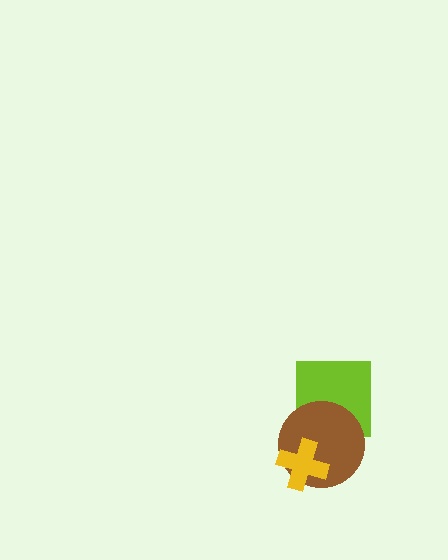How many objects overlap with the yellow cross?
1 object overlaps with the yellow cross.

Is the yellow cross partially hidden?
No, no other shape covers it.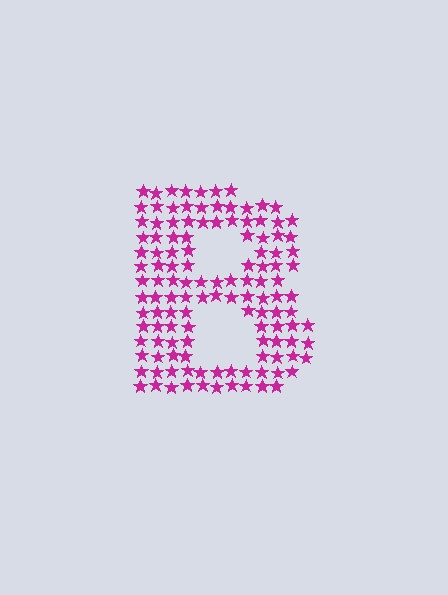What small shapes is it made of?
It is made of small stars.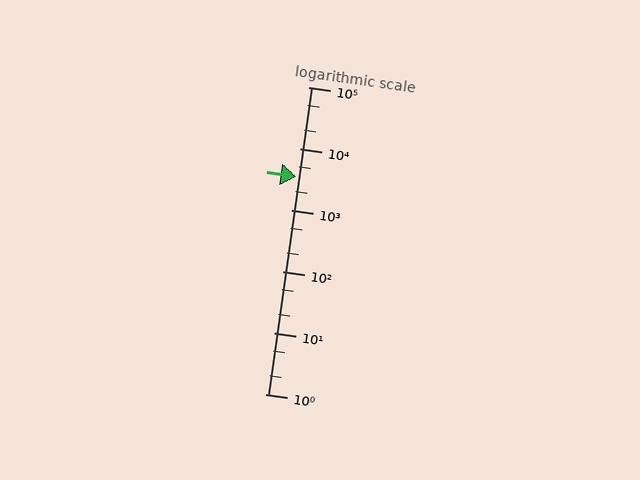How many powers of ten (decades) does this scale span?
The scale spans 5 decades, from 1 to 100000.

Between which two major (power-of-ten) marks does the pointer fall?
The pointer is between 1000 and 10000.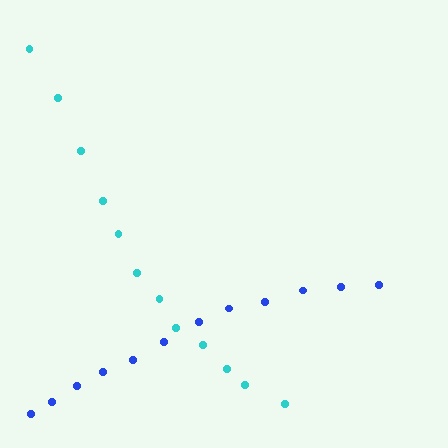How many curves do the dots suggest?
There are 2 distinct paths.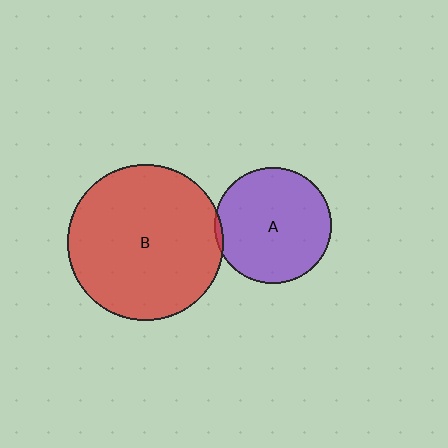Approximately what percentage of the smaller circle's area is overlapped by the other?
Approximately 5%.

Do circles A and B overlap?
Yes.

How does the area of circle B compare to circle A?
Approximately 1.8 times.